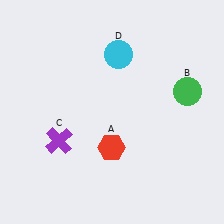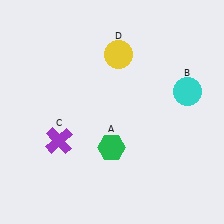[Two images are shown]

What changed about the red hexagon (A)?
In Image 1, A is red. In Image 2, it changed to green.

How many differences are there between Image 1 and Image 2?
There are 3 differences between the two images.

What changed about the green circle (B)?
In Image 1, B is green. In Image 2, it changed to cyan.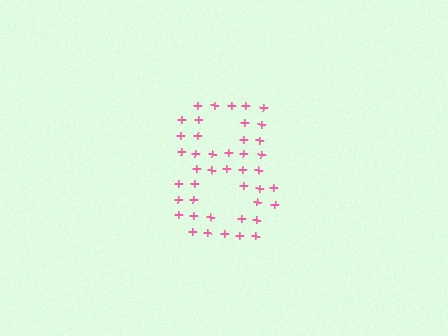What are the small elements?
The small elements are plus signs.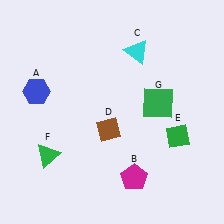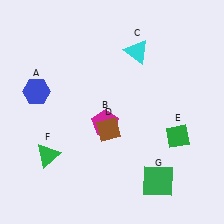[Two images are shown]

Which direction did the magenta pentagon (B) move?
The magenta pentagon (B) moved up.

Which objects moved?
The objects that moved are: the magenta pentagon (B), the green square (G).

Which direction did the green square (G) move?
The green square (G) moved down.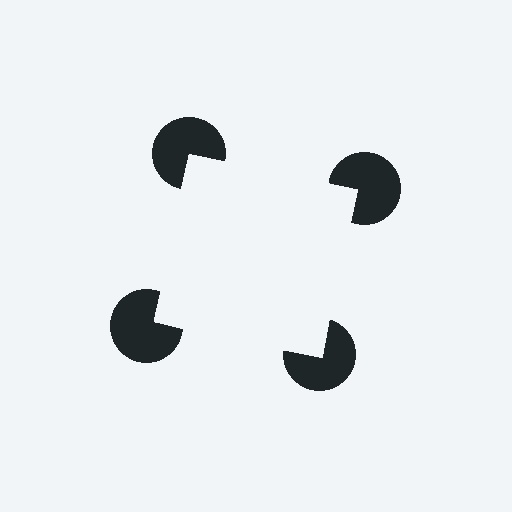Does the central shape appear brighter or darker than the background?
It typically appears slightly brighter than the background, even though no actual brightness change is drawn.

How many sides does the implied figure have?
4 sides.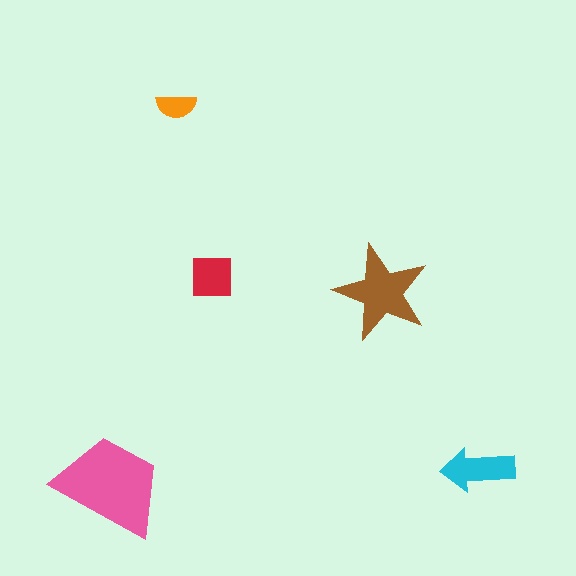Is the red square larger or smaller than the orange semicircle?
Larger.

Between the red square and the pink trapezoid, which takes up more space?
The pink trapezoid.